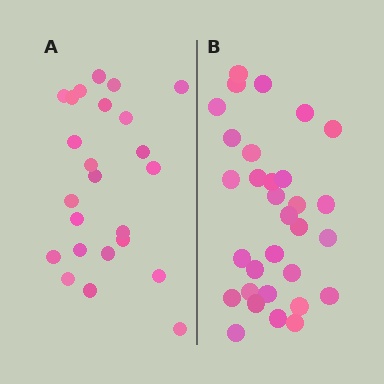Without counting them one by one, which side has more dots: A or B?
Region B (the right region) has more dots.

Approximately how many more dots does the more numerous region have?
Region B has roughly 8 or so more dots than region A.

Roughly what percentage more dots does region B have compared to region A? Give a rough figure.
About 30% more.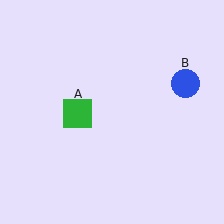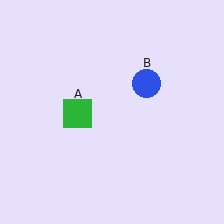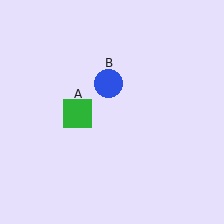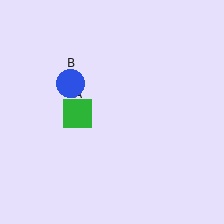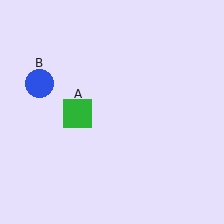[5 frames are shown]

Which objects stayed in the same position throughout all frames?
Green square (object A) remained stationary.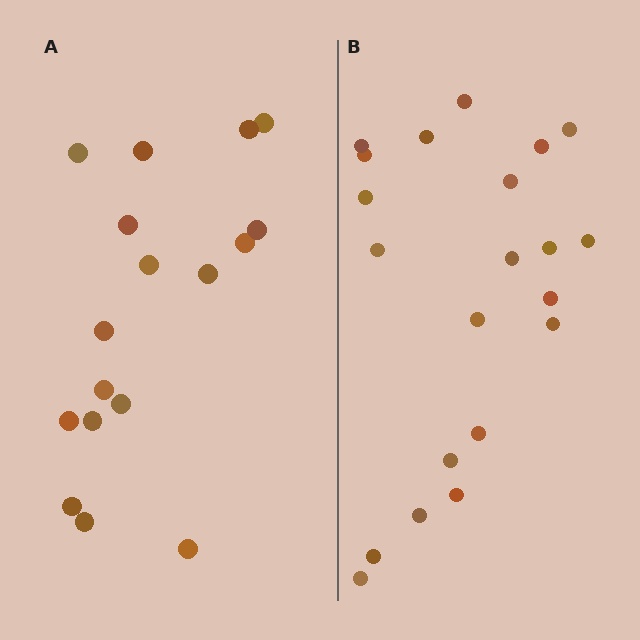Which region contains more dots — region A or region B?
Region B (the right region) has more dots.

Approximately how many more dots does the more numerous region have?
Region B has about 4 more dots than region A.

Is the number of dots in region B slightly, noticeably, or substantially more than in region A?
Region B has only slightly more — the two regions are fairly close. The ratio is roughly 1.2 to 1.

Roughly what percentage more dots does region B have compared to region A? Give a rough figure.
About 25% more.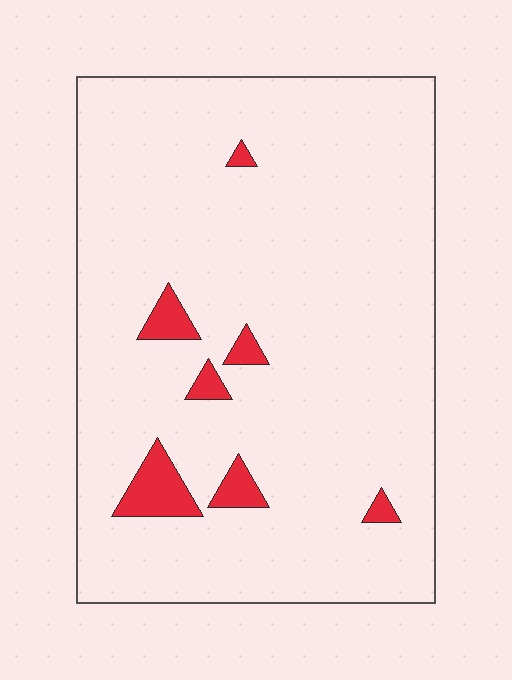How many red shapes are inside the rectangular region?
7.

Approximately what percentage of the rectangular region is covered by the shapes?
Approximately 5%.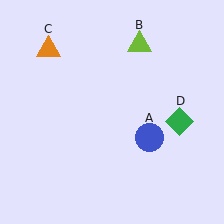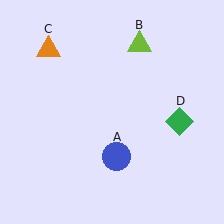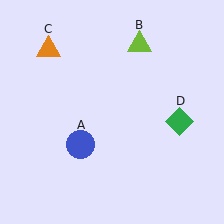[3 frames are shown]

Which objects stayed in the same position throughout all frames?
Lime triangle (object B) and orange triangle (object C) and green diamond (object D) remained stationary.